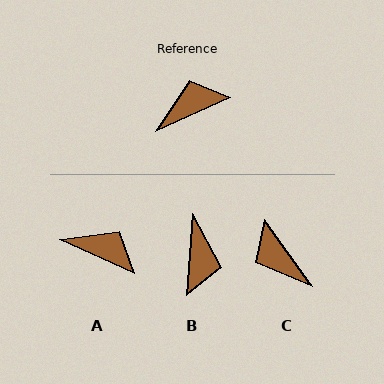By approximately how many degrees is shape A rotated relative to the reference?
Approximately 48 degrees clockwise.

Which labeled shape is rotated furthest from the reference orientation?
B, about 119 degrees away.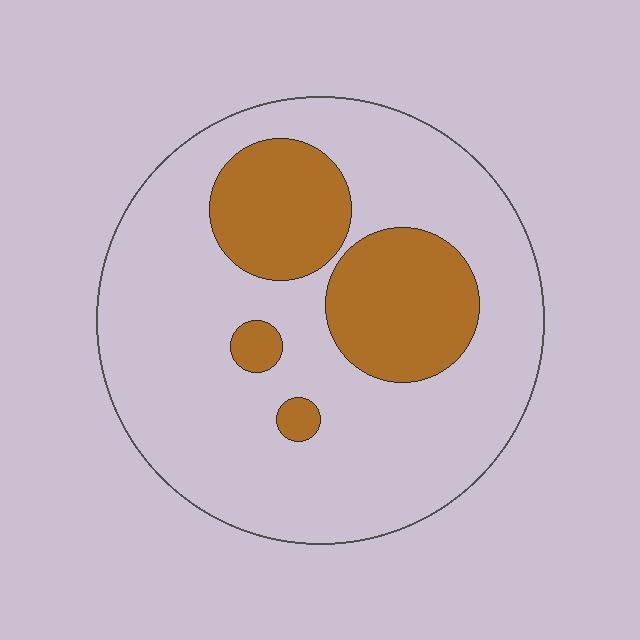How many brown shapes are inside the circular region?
4.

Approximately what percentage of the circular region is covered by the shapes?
Approximately 25%.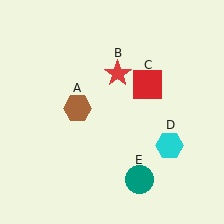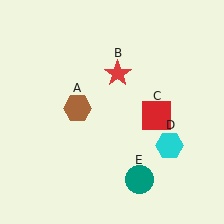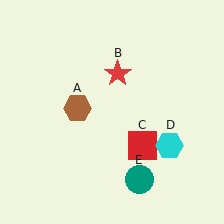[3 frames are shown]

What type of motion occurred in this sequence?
The red square (object C) rotated clockwise around the center of the scene.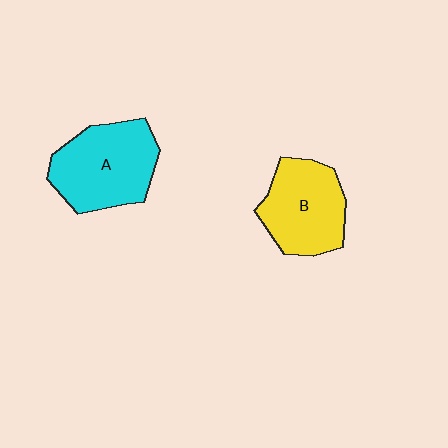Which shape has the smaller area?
Shape B (yellow).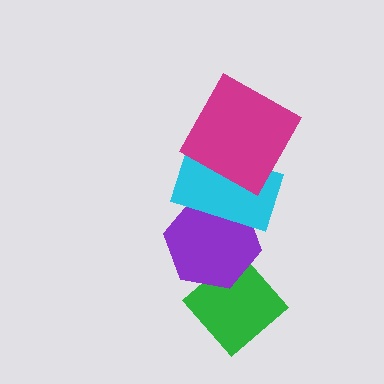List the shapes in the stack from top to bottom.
From top to bottom: the magenta square, the cyan rectangle, the purple hexagon, the green diamond.